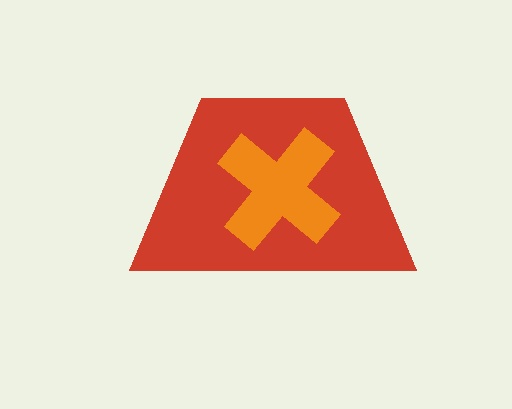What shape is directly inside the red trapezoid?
The orange cross.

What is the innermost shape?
The orange cross.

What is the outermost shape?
The red trapezoid.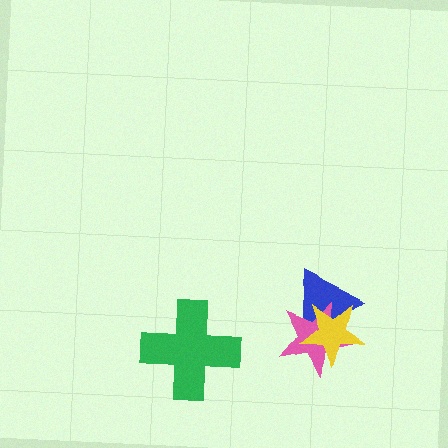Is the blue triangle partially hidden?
Yes, it is partially covered by another shape.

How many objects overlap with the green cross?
0 objects overlap with the green cross.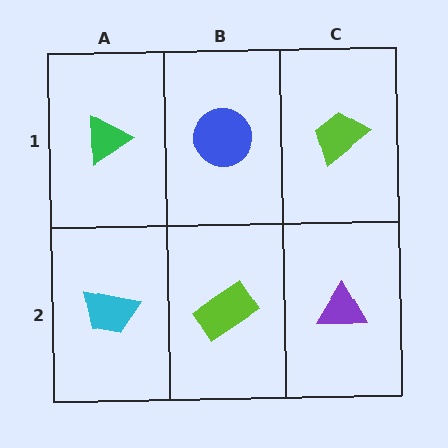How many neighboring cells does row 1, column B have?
3.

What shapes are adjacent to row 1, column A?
A cyan trapezoid (row 2, column A), a blue circle (row 1, column B).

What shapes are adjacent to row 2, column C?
A lime trapezoid (row 1, column C), a lime rectangle (row 2, column B).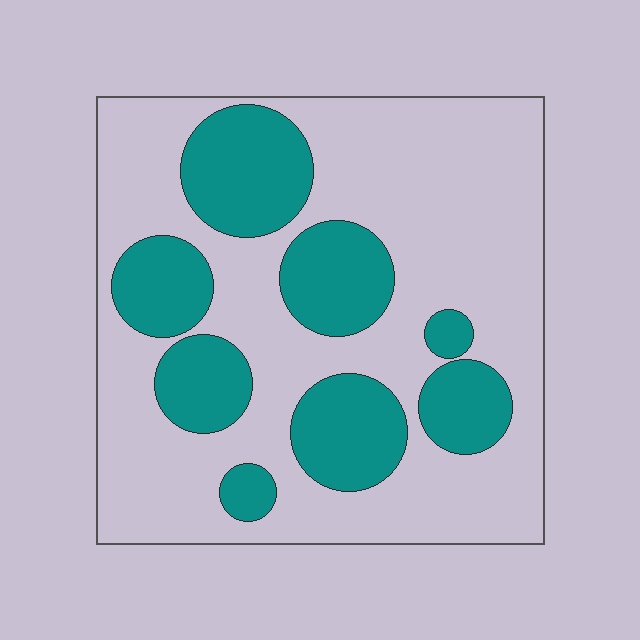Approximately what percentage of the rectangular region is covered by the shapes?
Approximately 30%.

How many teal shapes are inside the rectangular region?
8.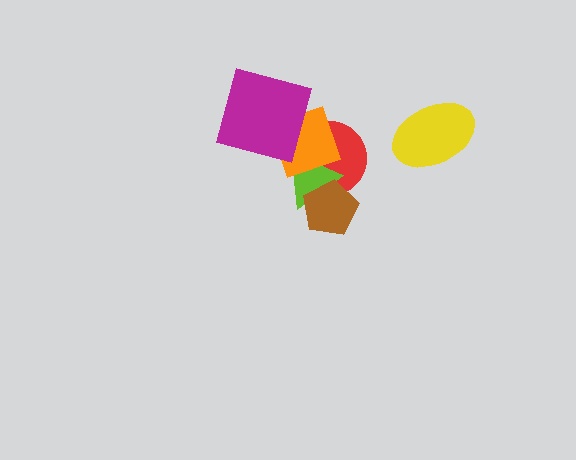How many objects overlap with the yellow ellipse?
0 objects overlap with the yellow ellipse.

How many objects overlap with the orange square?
3 objects overlap with the orange square.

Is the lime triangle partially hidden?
Yes, it is partially covered by another shape.